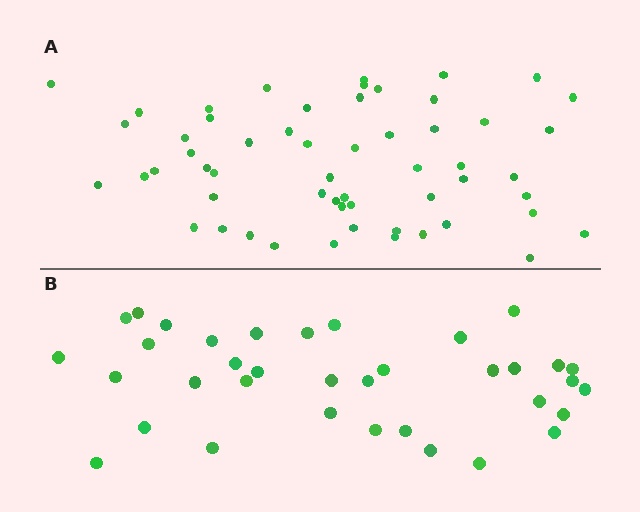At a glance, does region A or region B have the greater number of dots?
Region A (the top region) has more dots.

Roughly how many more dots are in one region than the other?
Region A has approximately 20 more dots than region B.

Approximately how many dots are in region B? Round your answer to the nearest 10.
About 40 dots. (The exact count is 36, which rounds to 40.)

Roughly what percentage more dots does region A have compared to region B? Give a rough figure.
About 55% more.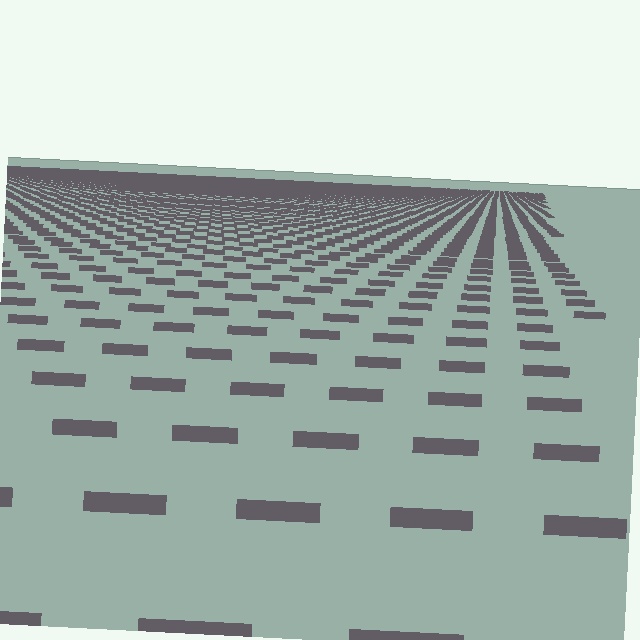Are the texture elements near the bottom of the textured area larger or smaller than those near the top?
Larger. Near the bottom, elements are closer to the viewer and appear at a bigger on-screen size.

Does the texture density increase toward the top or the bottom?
Density increases toward the top.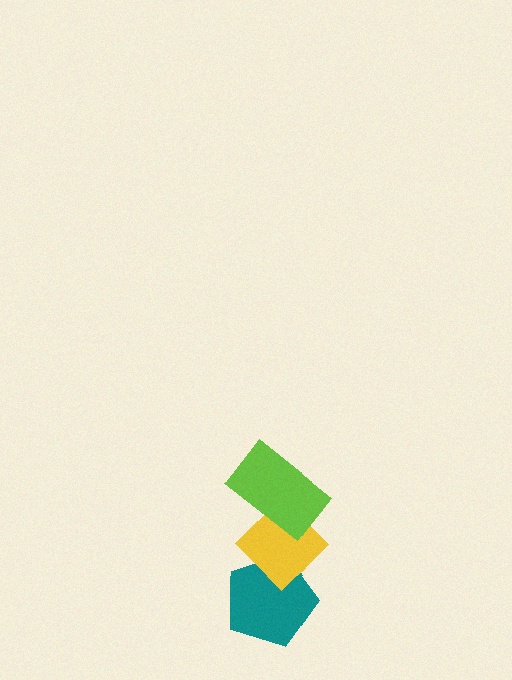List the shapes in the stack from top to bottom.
From top to bottom: the lime rectangle, the yellow diamond, the teal pentagon.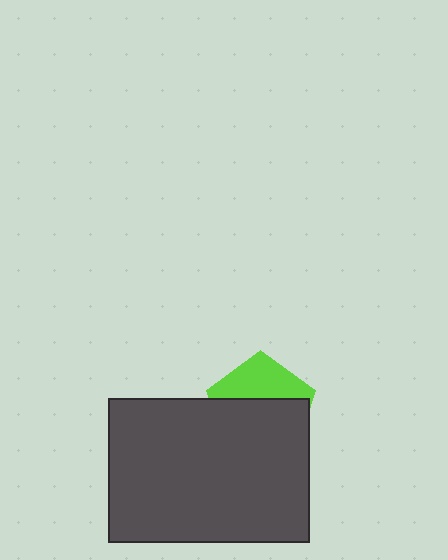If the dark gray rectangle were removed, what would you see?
You would see the complete lime pentagon.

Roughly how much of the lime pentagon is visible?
A small part of it is visible (roughly 37%).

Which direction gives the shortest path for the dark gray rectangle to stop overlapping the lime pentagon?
Moving down gives the shortest separation.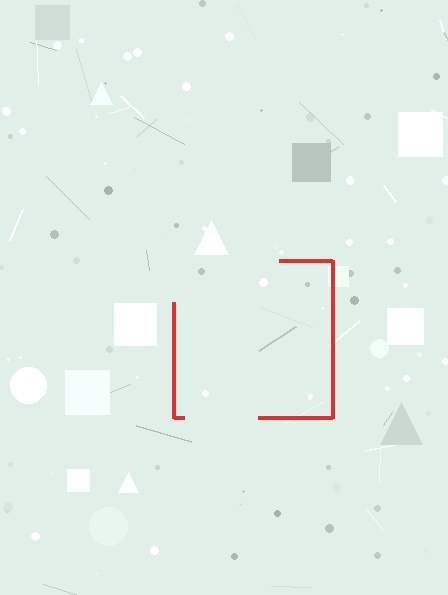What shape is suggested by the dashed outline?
The dashed outline suggests a square.